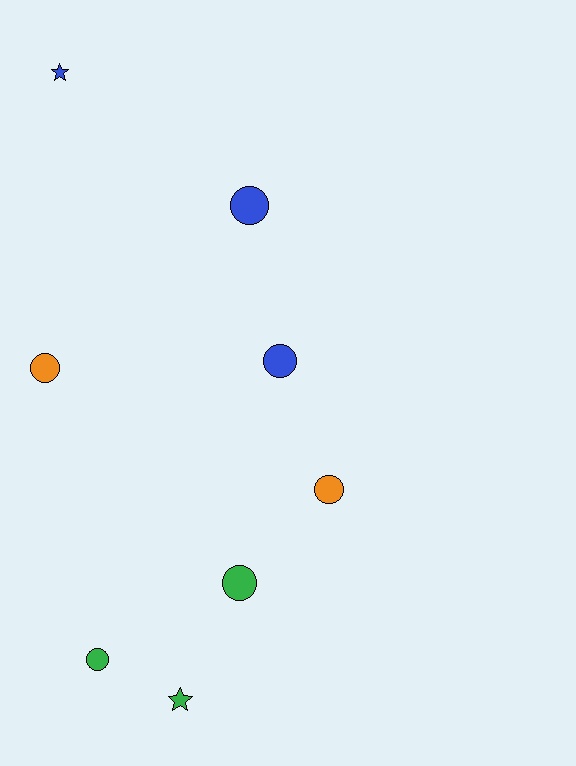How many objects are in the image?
There are 8 objects.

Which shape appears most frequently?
Circle, with 6 objects.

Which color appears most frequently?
Blue, with 3 objects.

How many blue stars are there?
There is 1 blue star.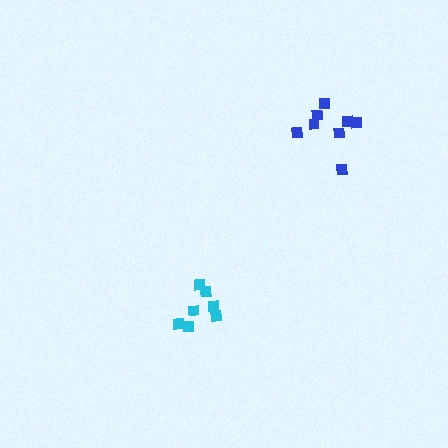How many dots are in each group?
Group 1: 8 dots, Group 2: 7 dots (15 total).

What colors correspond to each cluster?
The clusters are colored: blue, cyan.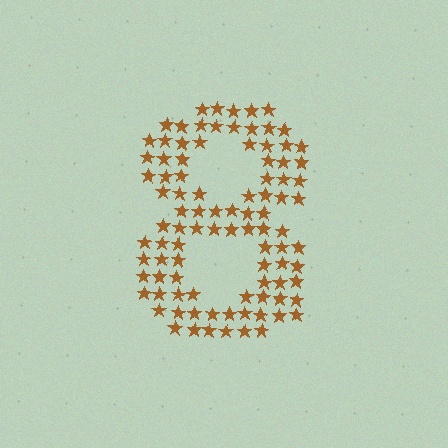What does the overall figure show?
The overall figure shows the digit 8.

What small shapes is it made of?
It is made of small stars.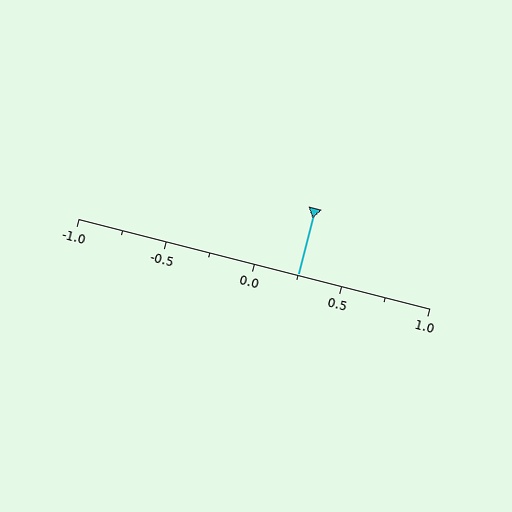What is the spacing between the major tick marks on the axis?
The major ticks are spaced 0.5 apart.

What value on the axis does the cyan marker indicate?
The marker indicates approximately 0.25.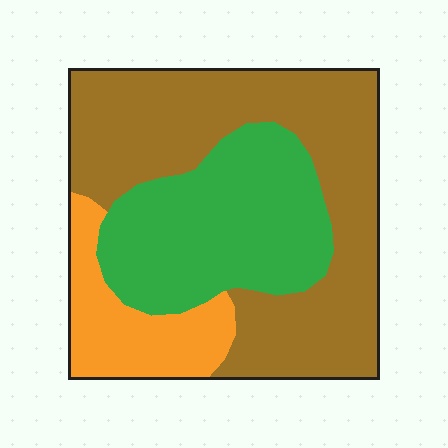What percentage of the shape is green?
Green takes up about one third (1/3) of the shape.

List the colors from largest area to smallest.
From largest to smallest: brown, green, orange.